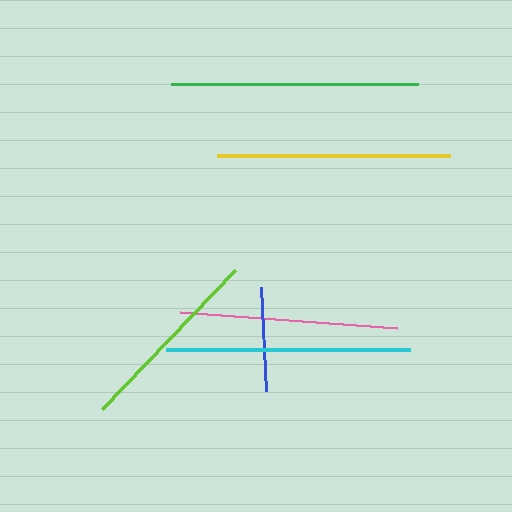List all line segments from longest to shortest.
From longest to shortest: green, cyan, yellow, pink, lime, blue.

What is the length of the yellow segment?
The yellow segment is approximately 233 pixels long.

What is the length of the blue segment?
The blue segment is approximately 104 pixels long.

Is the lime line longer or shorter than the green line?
The green line is longer than the lime line.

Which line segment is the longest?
The green line is the longest at approximately 247 pixels.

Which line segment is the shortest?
The blue line is the shortest at approximately 104 pixels.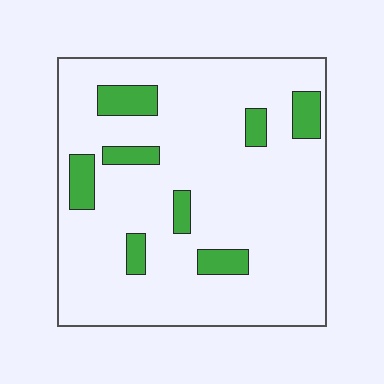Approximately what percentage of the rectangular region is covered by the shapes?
Approximately 15%.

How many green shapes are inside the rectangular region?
8.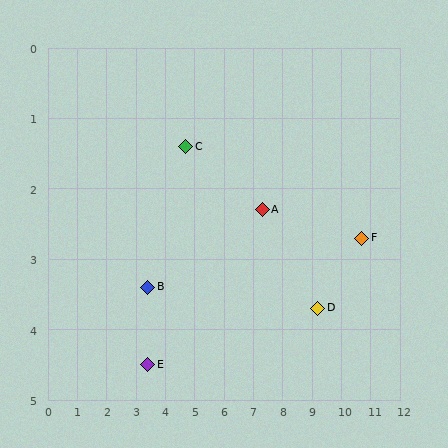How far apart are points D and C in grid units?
Points D and C are about 5.1 grid units apart.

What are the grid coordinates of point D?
Point D is at approximately (9.2, 3.7).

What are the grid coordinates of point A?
Point A is at approximately (7.3, 2.3).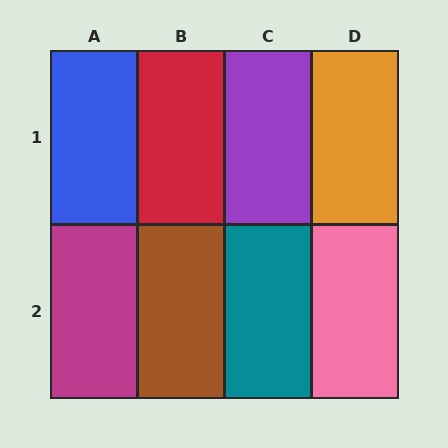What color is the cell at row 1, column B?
Red.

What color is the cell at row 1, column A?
Blue.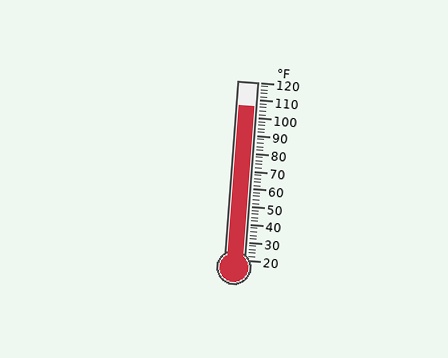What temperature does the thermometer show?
The thermometer shows approximately 106°F.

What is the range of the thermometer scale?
The thermometer scale ranges from 20°F to 120°F.